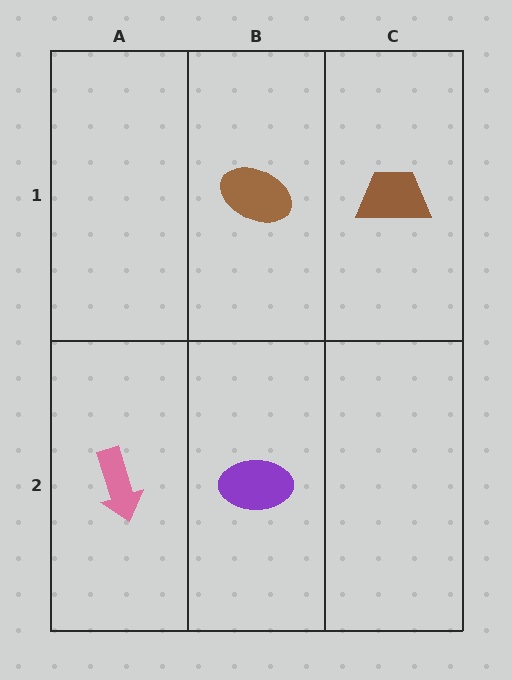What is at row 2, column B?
A purple ellipse.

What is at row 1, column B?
A brown ellipse.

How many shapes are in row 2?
2 shapes.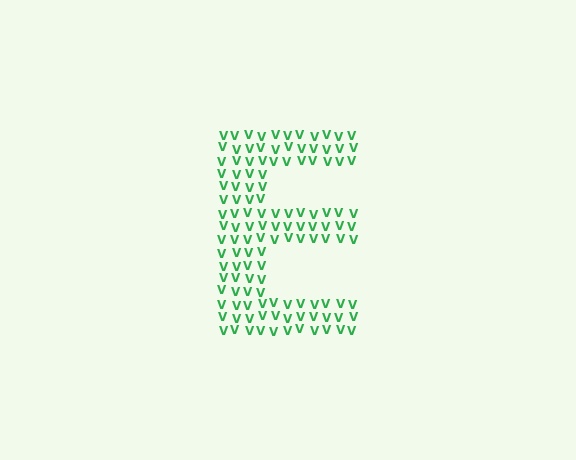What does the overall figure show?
The overall figure shows the letter E.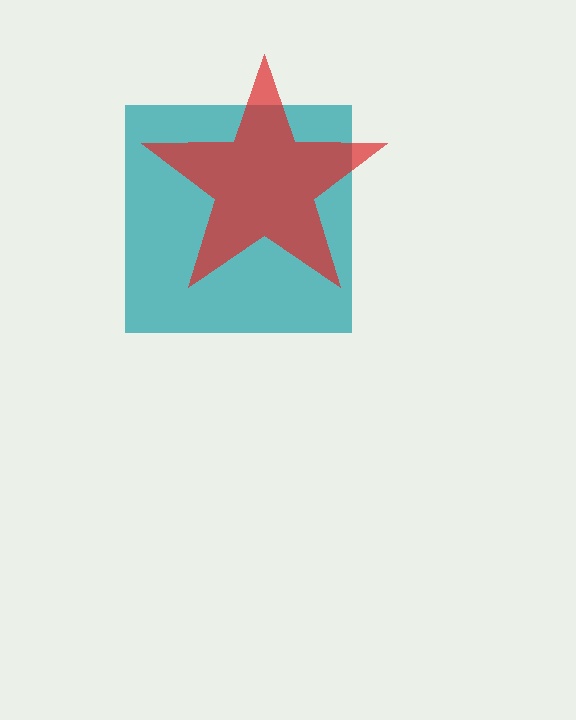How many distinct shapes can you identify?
There are 2 distinct shapes: a teal square, a red star.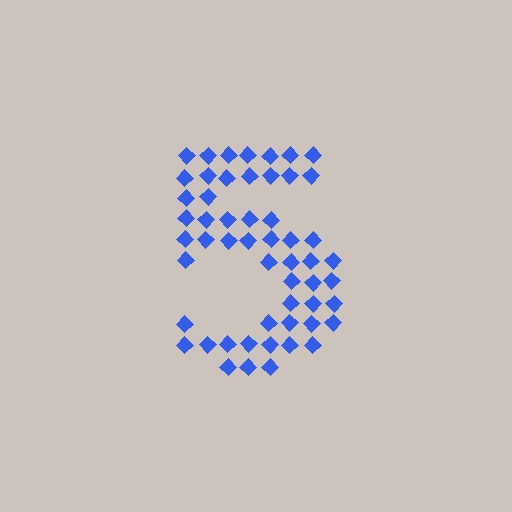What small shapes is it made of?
It is made of small diamonds.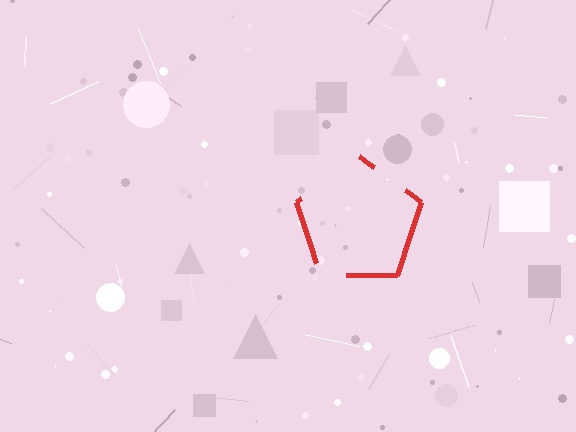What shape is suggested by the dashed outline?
The dashed outline suggests a pentagon.